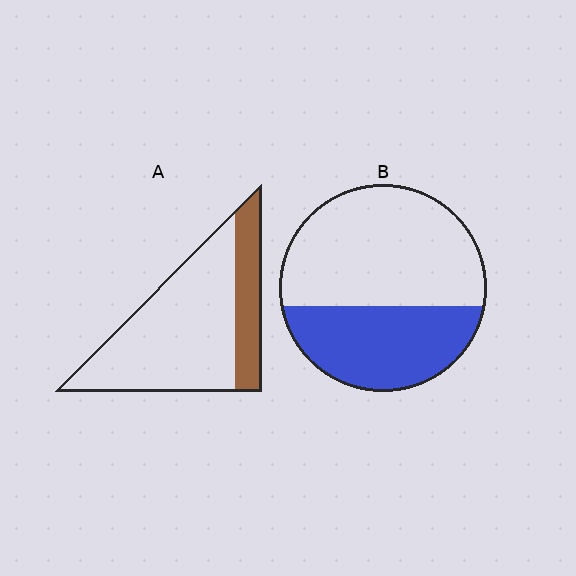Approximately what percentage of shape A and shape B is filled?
A is approximately 25% and B is approximately 40%.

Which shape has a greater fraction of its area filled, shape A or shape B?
Shape B.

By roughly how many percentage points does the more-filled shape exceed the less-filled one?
By roughly 15 percentage points (B over A).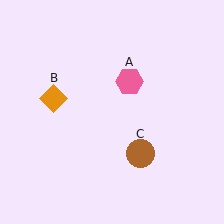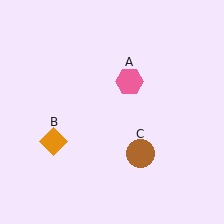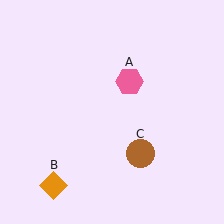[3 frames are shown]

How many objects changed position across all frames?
1 object changed position: orange diamond (object B).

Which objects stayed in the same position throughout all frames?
Pink hexagon (object A) and brown circle (object C) remained stationary.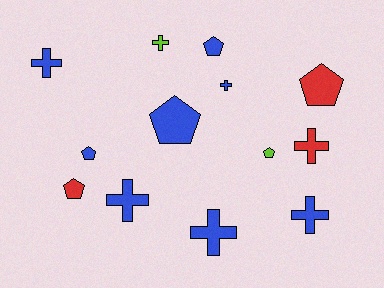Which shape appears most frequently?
Cross, with 7 objects.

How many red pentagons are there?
There are 2 red pentagons.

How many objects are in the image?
There are 13 objects.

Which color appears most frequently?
Blue, with 8 objects.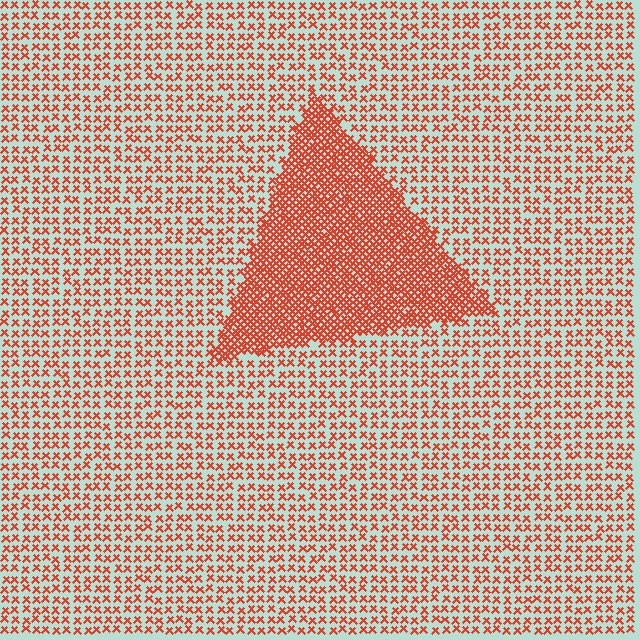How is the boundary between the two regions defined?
The boundary is defined by a change in element density (approximately 2.5x ratio). All elements are the same color, size, and shape.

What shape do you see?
I see a triangle.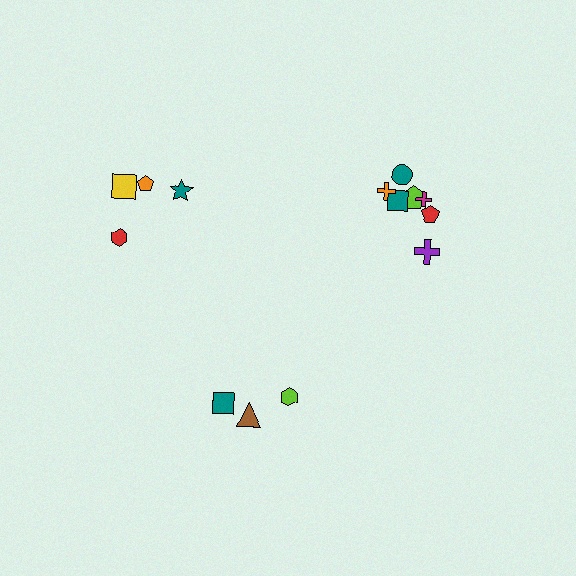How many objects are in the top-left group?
There are 4 objects.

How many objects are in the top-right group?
There are 7 objects.